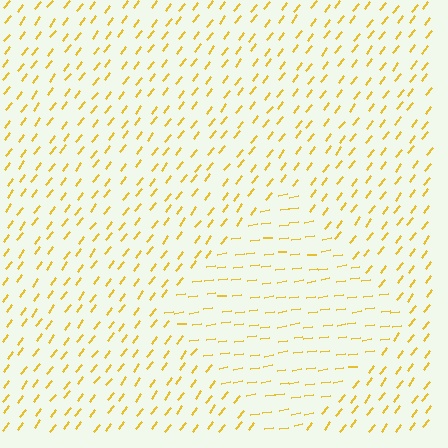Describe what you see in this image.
The image is filled with small yellow line segments. A diamond region in the image has lines oriented differently from the surrounding lines, creating a visible texture boundary.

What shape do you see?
I see a diamond.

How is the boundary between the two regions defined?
The boundary is defined purely by a change in line orientation (approximately 45 degrees difference). All lines are the same color and thickness.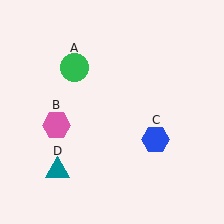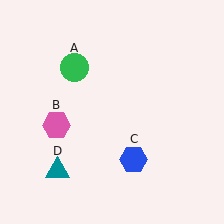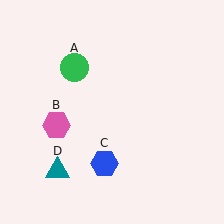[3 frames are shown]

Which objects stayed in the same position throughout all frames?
Green circle (object A) and pink hexagon (object B) and teal triangle (object D) remained stationary.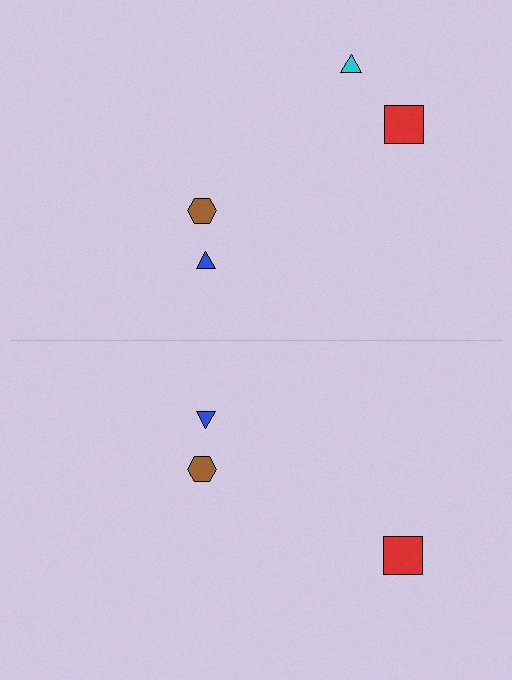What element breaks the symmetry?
A cyan triangle is missing from the bottom side.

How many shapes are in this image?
There are 7 shapes in this image.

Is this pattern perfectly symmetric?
No, the pattern is not perfectly symmetric. A cyan triangle is missing from the bottom side.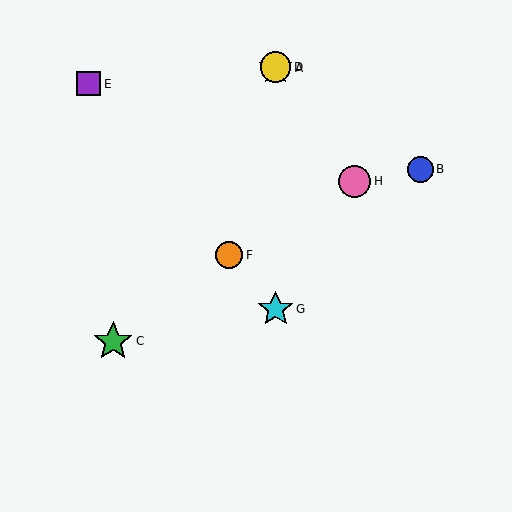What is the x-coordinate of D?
Object D is at x≈276.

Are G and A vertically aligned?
Yes, both are at x≈276.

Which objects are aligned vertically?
Objects A, D, G are aligned vertically.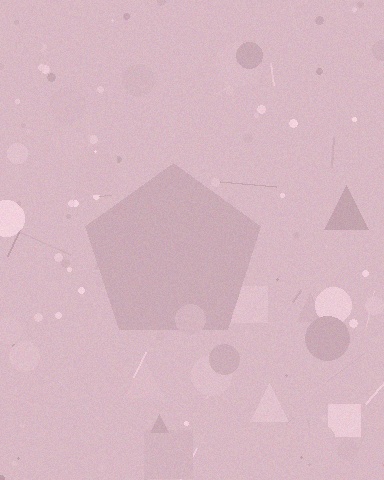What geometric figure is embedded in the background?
A pentagon is embedded in the background.